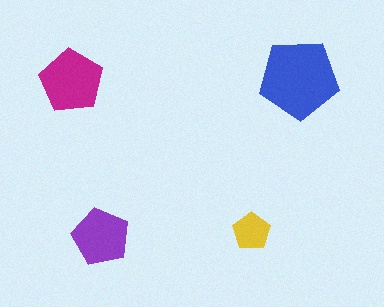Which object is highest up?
The blue pentagon is topmost.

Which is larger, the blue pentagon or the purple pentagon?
The blue one.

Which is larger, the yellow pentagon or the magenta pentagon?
The magenta one.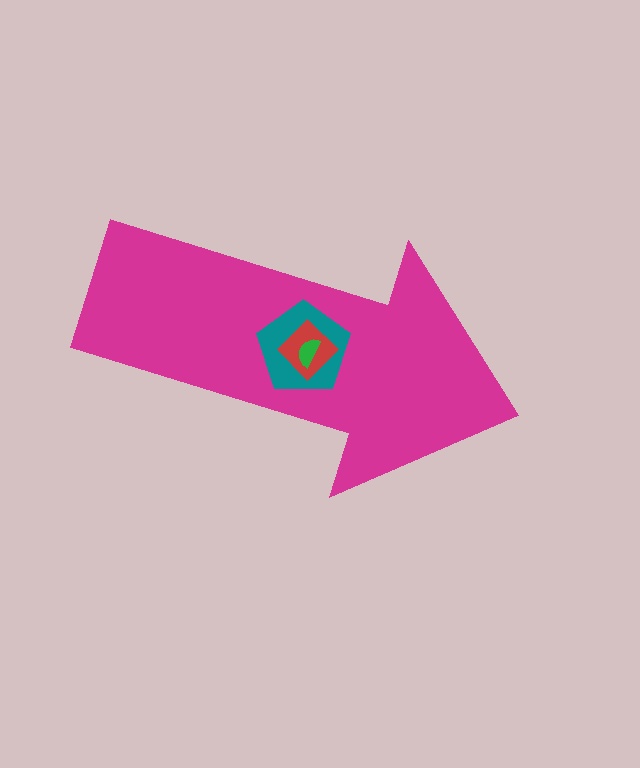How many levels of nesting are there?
4.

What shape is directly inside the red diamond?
The green semicircle.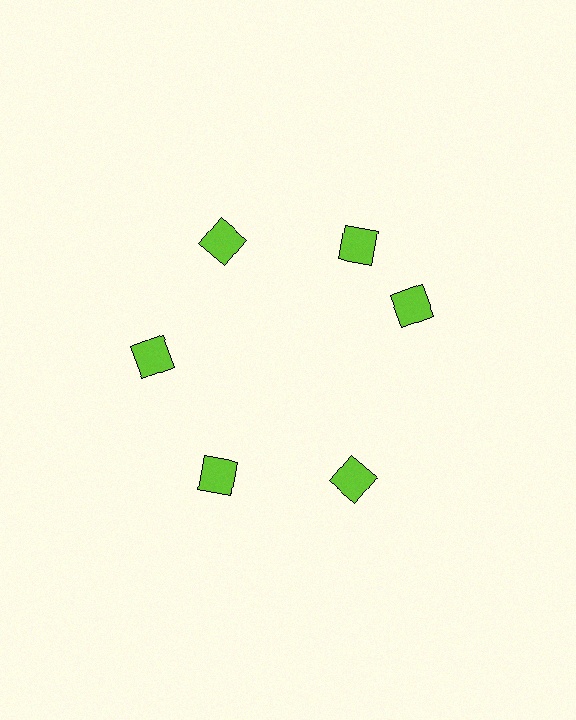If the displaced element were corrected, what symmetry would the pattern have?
It would have 6-fold rotational symmetry — the pattern would map onto itself every 60 degrees.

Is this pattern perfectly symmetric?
No. The 6 lime diamonds are arranged in a ring, but one element near the 3 o'clock position is rotated out of alignment along the ring, breaking the 6-fold rotational symmetry.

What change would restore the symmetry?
The symmetry would be restored by rotating it back into even spacing with its neighbors so that all 6 diamonds sit at equal angles and equal distance from the center.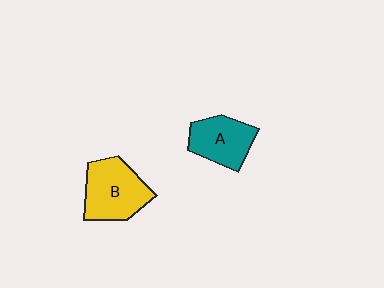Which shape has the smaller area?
Shape A (teal).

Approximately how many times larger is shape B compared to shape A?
Approximately 1.3 times.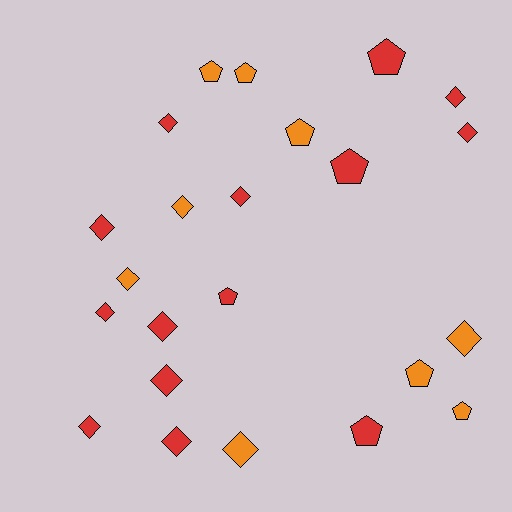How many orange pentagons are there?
There are 5 orange pentagons.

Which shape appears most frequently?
Diamond, with 14 objects.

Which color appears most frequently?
Red, with 14 objects.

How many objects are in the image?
There are 23 objects.